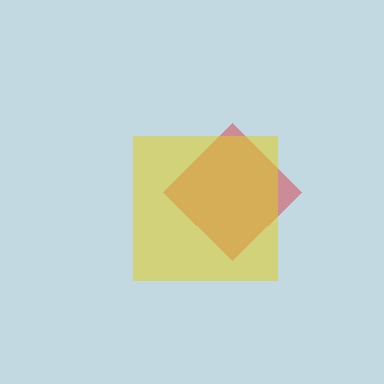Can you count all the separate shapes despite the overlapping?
Yes, there are 2 separate shapes.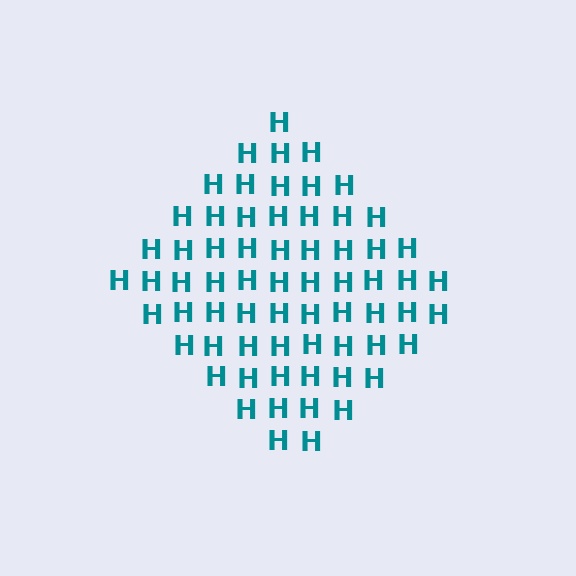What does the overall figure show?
The overall figure shows a diamond.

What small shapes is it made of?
It is made of small letter H's.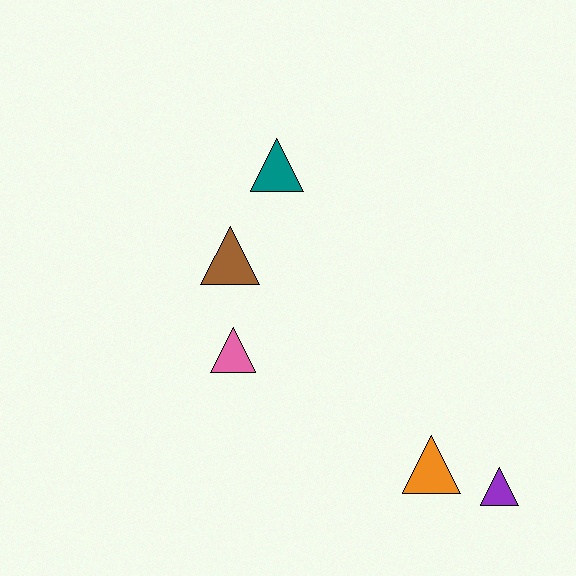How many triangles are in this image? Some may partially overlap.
There are 5 triangles.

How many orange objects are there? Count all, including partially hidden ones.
There is 1 orange object.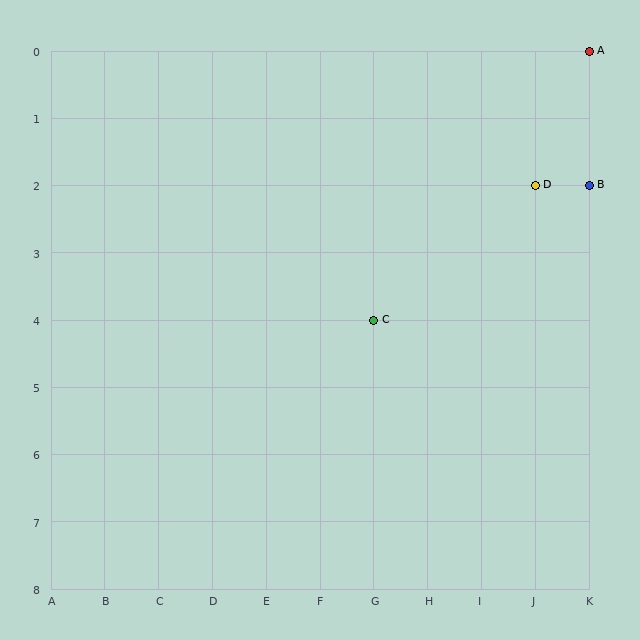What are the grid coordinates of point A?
Point A is at grid coordinates (K, 0).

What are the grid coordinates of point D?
Point D is at grid coordinates (J, 2).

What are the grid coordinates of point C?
Point C is at grid coordinates (G, 4).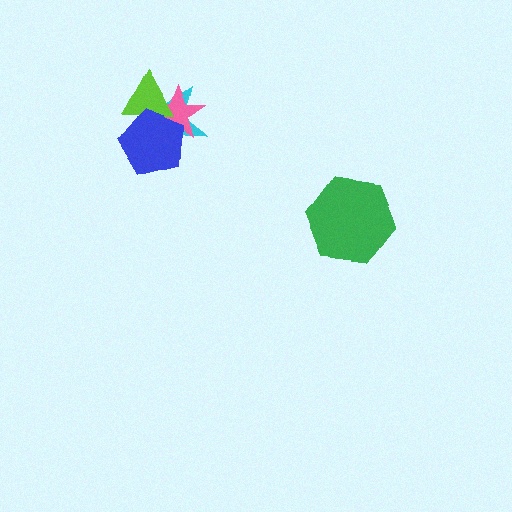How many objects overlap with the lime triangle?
3 objects overlap with the lime triangle.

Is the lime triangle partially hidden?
Yes, it is partially covered by another shape.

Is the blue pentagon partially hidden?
No, no other shape covers it.